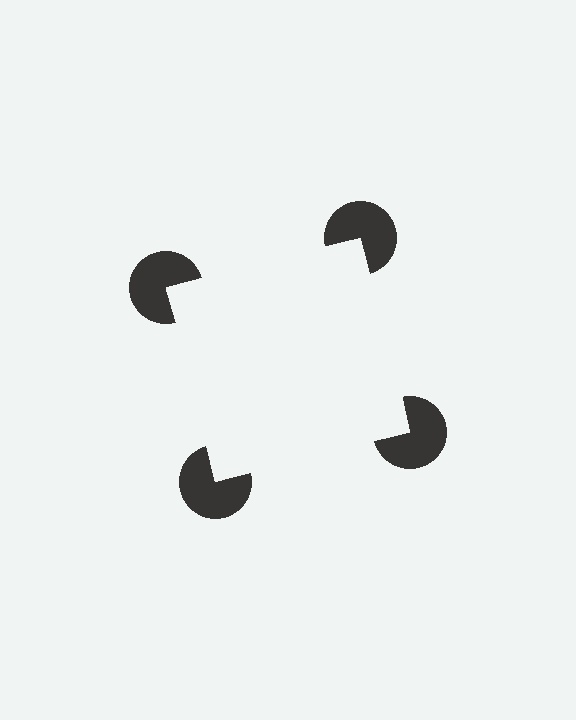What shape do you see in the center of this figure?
An illusory square — its edges are inferred from the aligned wedge cuts in the pac-man discs, not physically drawn.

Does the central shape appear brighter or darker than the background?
It typically appears slightly brighter than the background, even though no actual brightness change is drawn.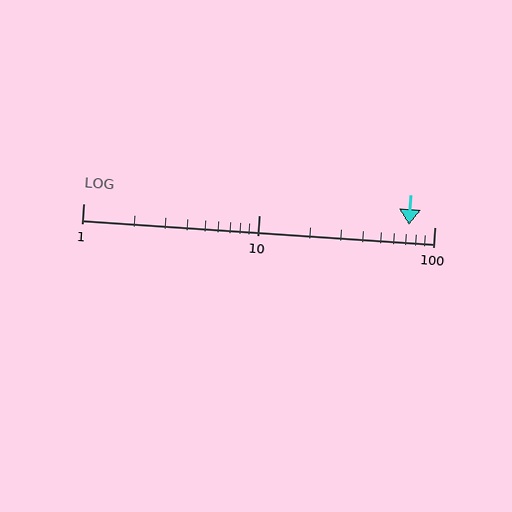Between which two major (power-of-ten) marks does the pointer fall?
The pointer is between 10 and 100.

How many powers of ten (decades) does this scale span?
The scale spans 2 decades, from 1 to 100.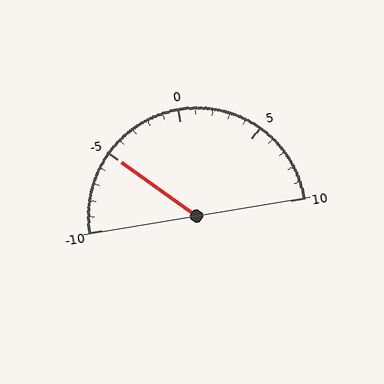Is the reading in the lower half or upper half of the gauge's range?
The reading is in the lower half of the range (-10 to 10).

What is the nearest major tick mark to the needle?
The nearest major tick mark is -5.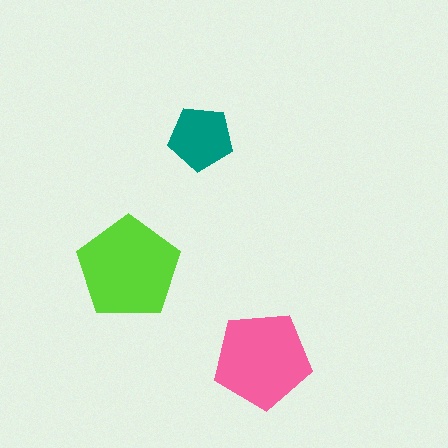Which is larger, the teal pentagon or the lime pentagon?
The lime one.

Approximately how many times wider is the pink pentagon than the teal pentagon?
About 1.5 times wider.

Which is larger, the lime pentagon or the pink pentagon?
The lime one.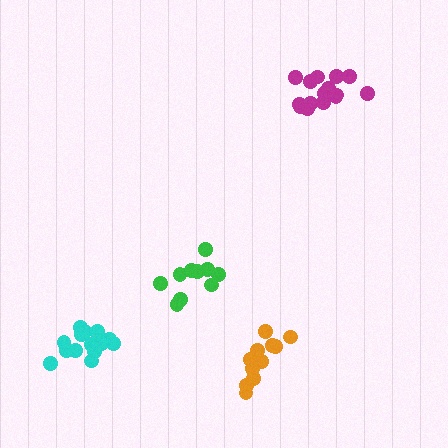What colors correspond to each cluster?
The clusters are colored: green, orange, magenta, cyan.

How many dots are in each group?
Group 1: 10 dots, Group 2: 11 dots, Group 3: 15 dots, Group 4: 15 dots (51 total).